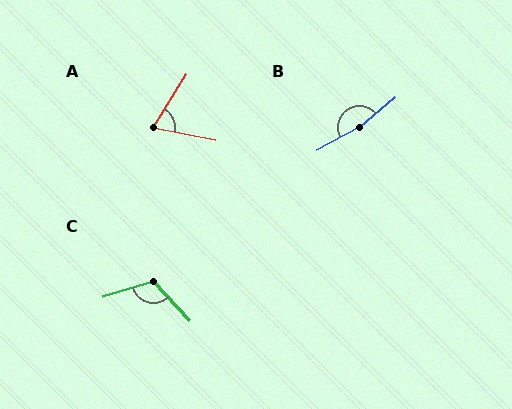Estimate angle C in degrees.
Approximately 117 degrees.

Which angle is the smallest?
A, at approximately 69 degrees.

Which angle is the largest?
B, at approximately 169 degrees.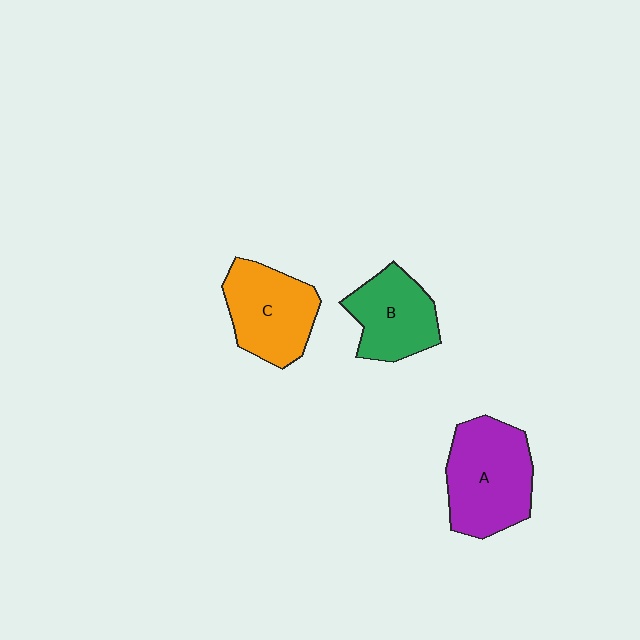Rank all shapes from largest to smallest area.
From largest to smallest: A (purple), C (orange), B (green).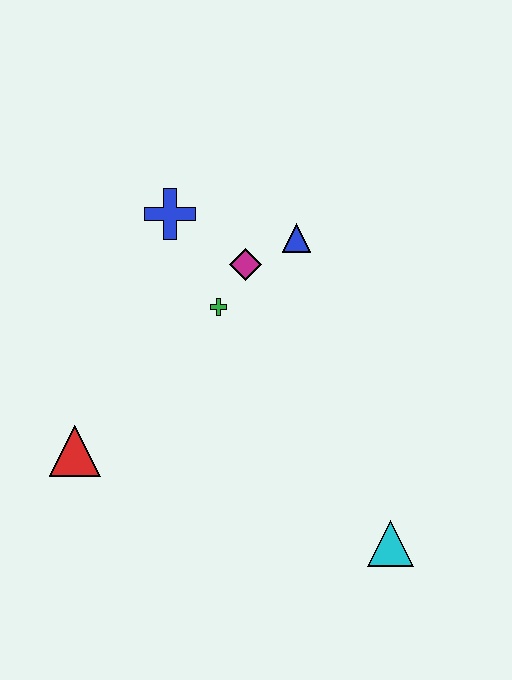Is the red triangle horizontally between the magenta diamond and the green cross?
No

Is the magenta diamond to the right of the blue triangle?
No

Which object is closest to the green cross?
The magenta diamond is closest to the green cross.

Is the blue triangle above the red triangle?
Yes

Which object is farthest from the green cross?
The cyan triangle is farthest from the green cross.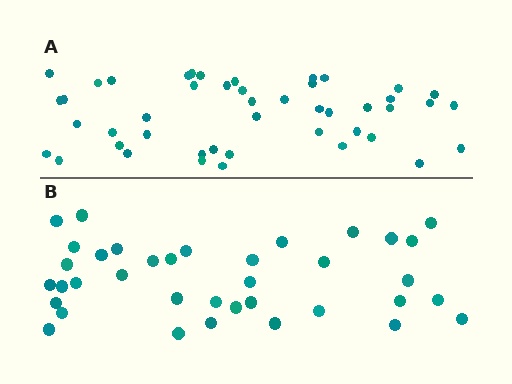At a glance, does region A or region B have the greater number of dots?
Region A (the top region) has more dots.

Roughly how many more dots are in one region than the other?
Region A has roughly 8 or so more dots than region B.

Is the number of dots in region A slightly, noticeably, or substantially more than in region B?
Region A has only slightly more — the two regions are fairly close. The ratio is roughly 1.2 to 1.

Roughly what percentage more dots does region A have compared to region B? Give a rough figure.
About 25% more.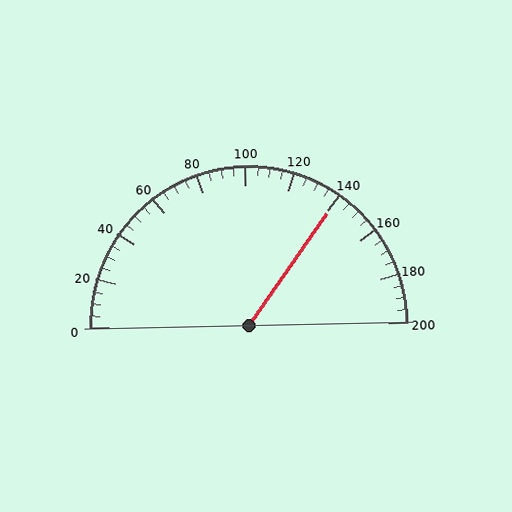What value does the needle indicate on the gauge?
The needle indicates approximately 140.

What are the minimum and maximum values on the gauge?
The gauge ranges from 0 to 200.